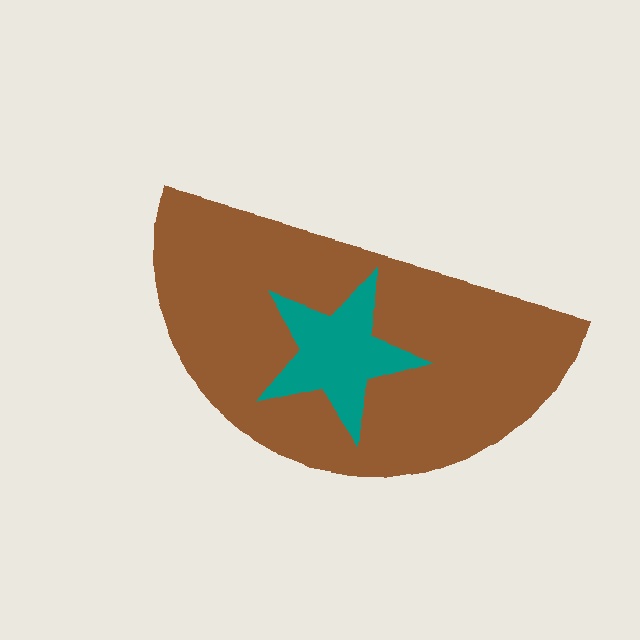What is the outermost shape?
The brown semicircle.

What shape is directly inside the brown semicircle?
The teal star.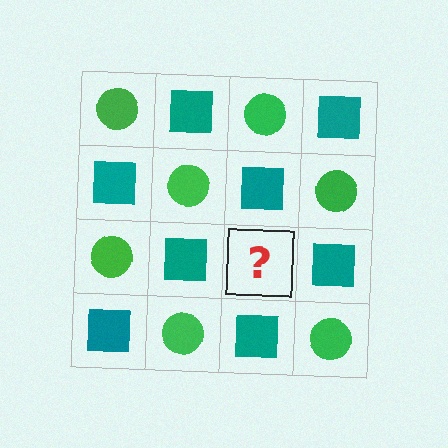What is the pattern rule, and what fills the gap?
The rule is that it alternates green circle and teal square in a checkerboard pattern. The gap should be filled with a green circle.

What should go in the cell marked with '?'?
The missing cell should contain a green circle.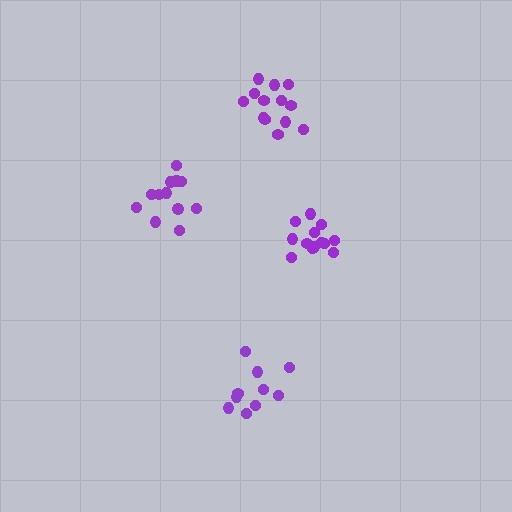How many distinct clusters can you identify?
There are 4 distinct clusters.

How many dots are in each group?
Group 1: 10 dots, Group 2: 13 dots, Group 3: 12 dots, Group 4: 13 dots (48 total).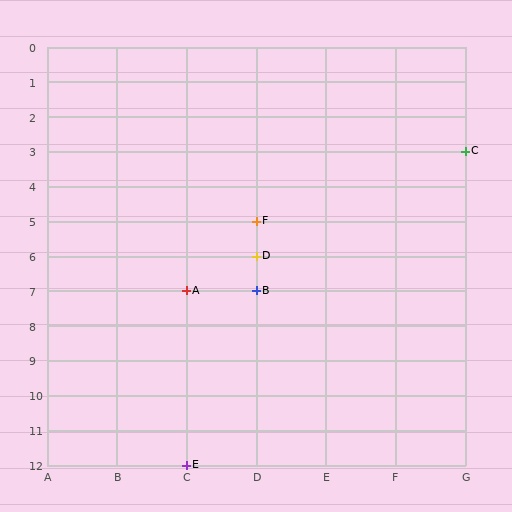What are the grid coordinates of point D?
Point D is at grid coordinates (D, 6).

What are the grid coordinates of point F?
Point F is at grid coordinates (D, 5).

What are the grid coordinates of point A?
Point A is at grid coordinates (C, 7).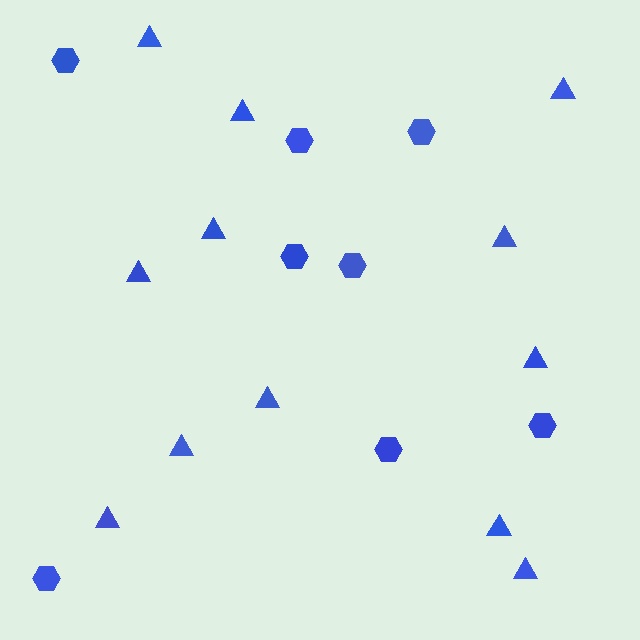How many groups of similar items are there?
There are 2 groups: one group of triangles (12) and one group of hexagons (8).